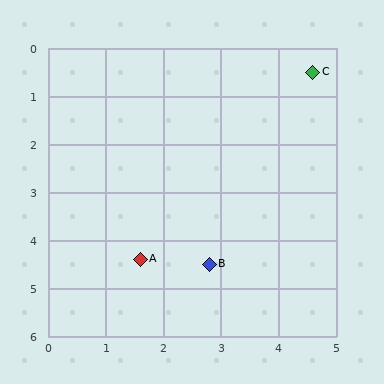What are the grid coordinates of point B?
Point B is at approximately (2.8, 4.5).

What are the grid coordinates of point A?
Point A is at approximately (1.6, 4.4).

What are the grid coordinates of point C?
Point C is at approximately (4.6, 0.5).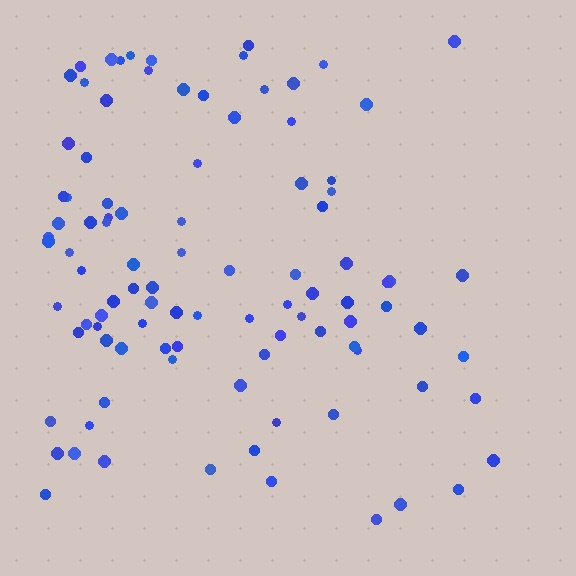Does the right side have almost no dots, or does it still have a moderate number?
Still a moderate number, just noticeably fewer than the left.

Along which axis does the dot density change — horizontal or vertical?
Horizontal.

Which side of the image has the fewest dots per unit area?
The right.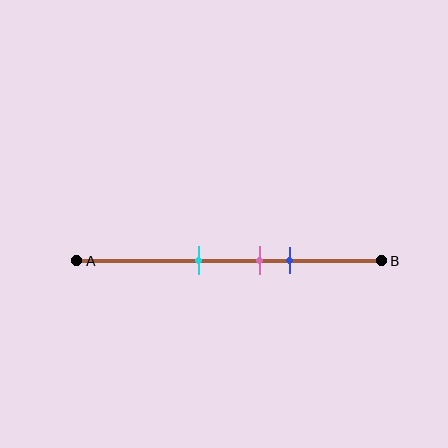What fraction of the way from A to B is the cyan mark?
The cyan mark is approximately 40% (0.4) of the way from A to B.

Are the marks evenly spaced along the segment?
Yes, the marks are approximately evenly spaced.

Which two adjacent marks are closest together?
The pink and blue marks are the closest adjacent pair.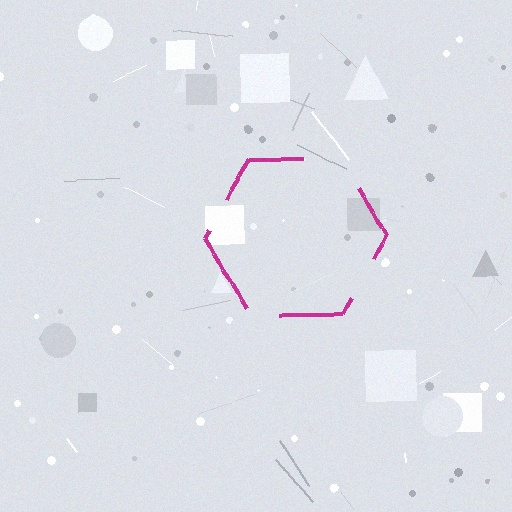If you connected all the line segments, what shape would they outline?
They would outline a hexagon.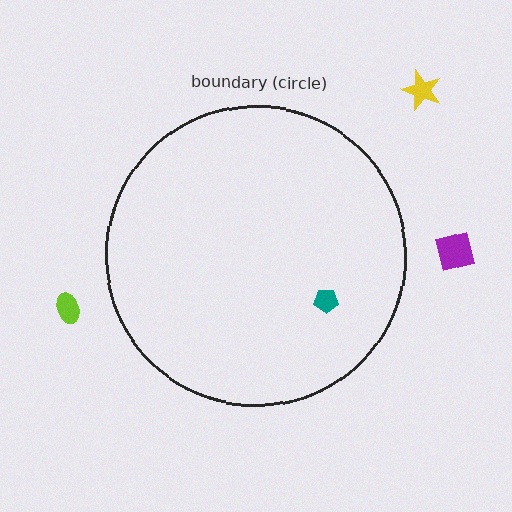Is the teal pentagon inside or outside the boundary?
Inside.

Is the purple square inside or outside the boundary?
Outside.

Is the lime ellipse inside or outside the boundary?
Outside.